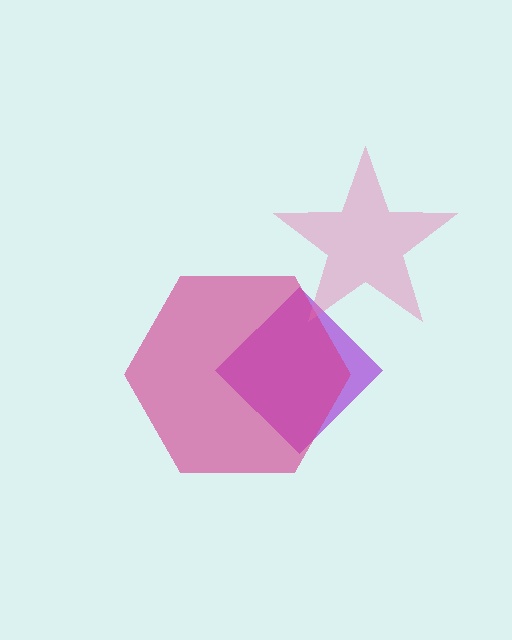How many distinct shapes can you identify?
There are 3 distinct shapes: a purple diamond, a magenta hexagon, a pink star.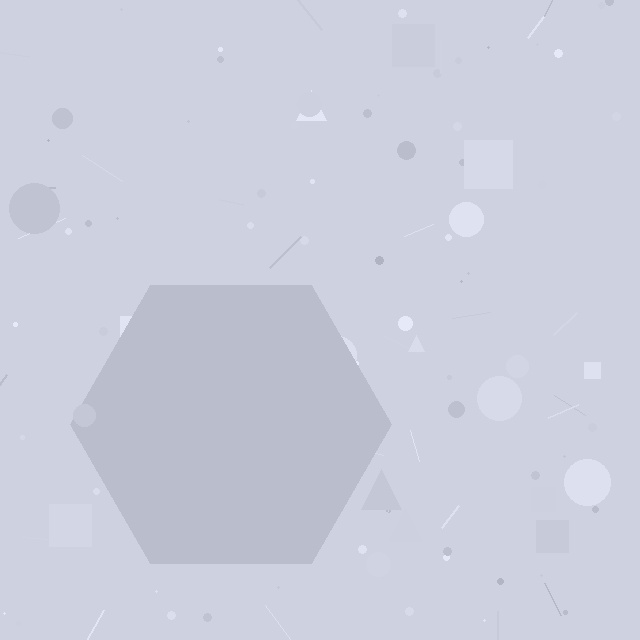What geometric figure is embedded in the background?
A hexagon is embedded in the background.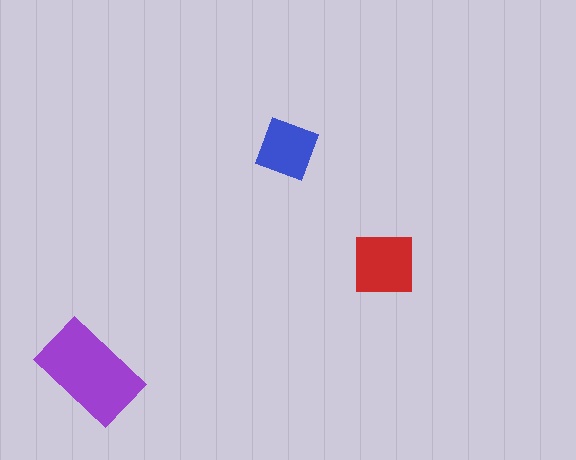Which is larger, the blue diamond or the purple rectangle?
The purple rectangle.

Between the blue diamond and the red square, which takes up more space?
The red square.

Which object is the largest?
The purple rectangle.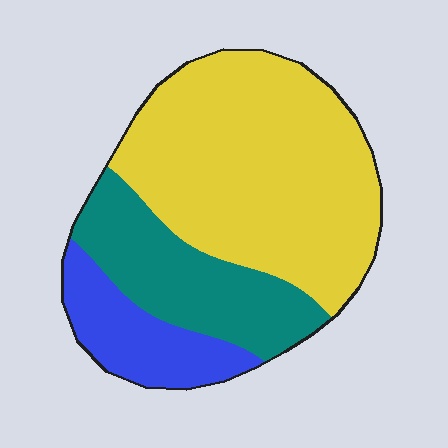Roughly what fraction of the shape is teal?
Teal covers 25% of the shape.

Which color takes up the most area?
Yellow, at roughly 60%.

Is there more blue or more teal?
Teal.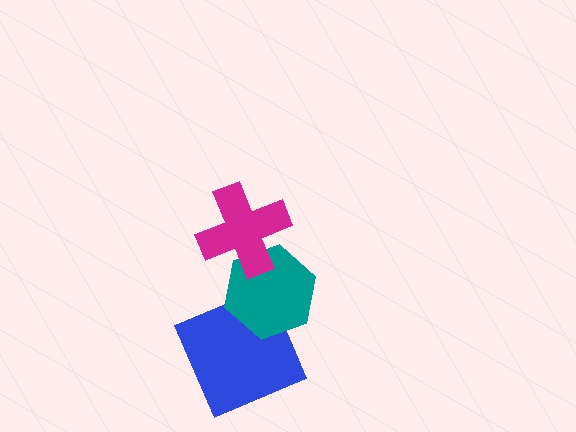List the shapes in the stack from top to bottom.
From top to bottom: the magenta cross, the teal hexagon, the blue square.